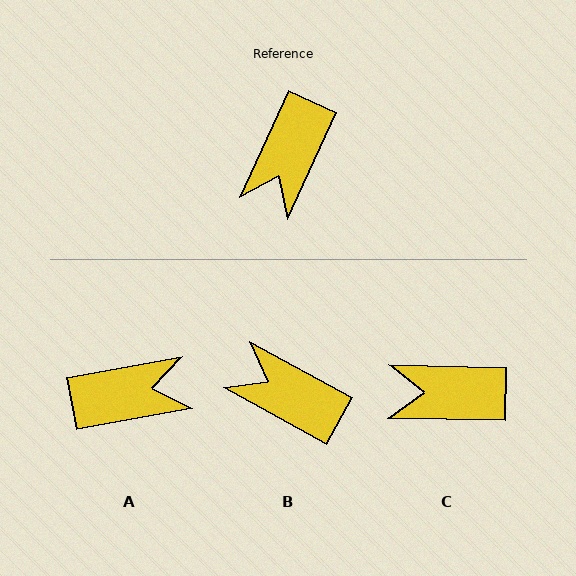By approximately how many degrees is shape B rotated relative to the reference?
Approximately 94 degrees clockwise.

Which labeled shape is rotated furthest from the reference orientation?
A, about 125 degrees away.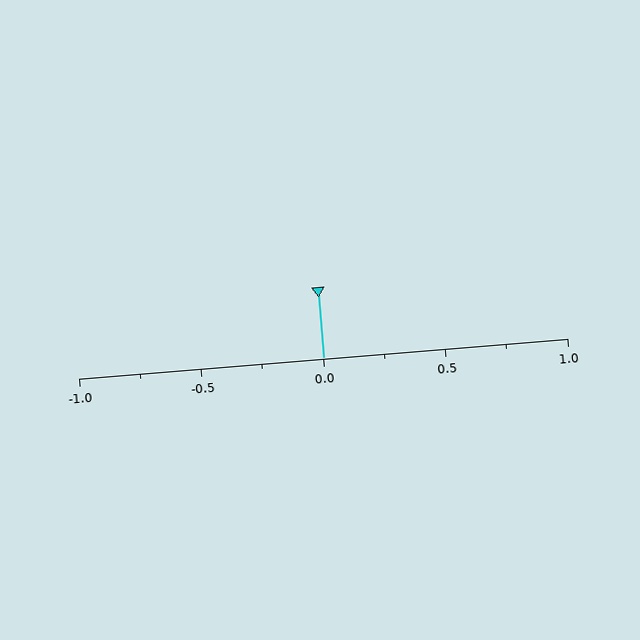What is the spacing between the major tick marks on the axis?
The major ticks are spaced 0.5 apart.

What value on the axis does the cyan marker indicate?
The marker indicates approximately 0.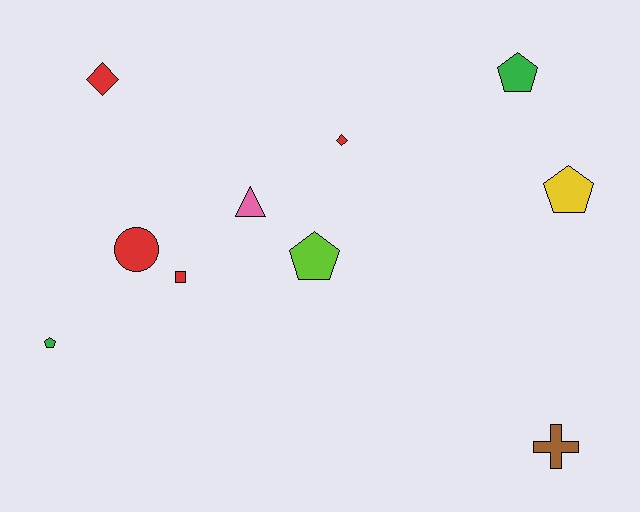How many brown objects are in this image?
There is 1 brown object.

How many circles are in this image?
There is 1 circle.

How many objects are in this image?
There are 10 objects.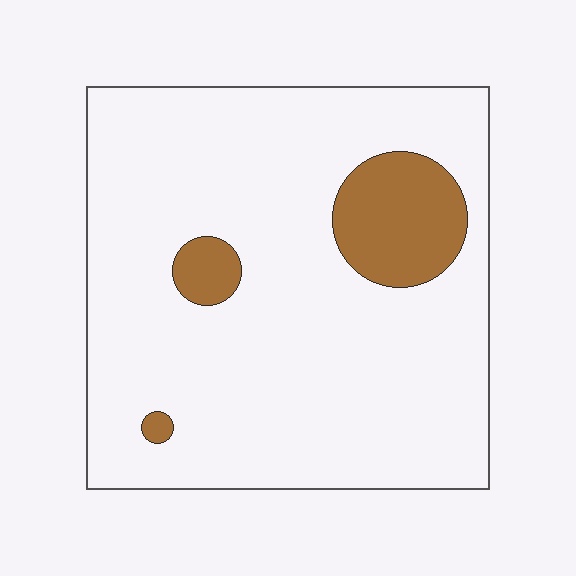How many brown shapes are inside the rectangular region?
3.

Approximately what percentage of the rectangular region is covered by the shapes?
Approximately 10%.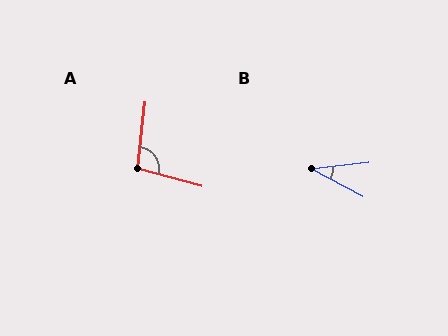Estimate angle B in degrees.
Approximately 35 degrees.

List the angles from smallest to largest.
B (35°), A (99°).